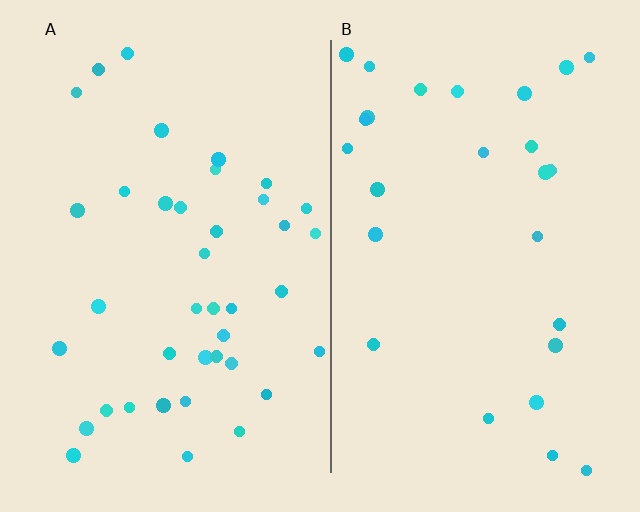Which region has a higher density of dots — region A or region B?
A (the left).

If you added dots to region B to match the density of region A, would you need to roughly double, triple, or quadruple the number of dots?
Approximately double.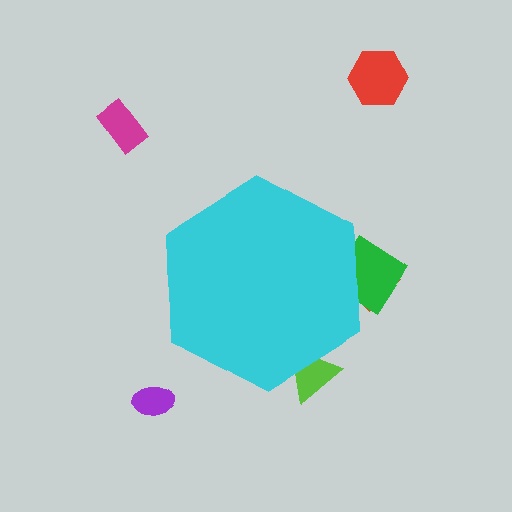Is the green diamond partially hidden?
Yes, the green diamond is partially hidden behind the cyan hexagon.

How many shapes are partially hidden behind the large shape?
3 shapes are partially hidden.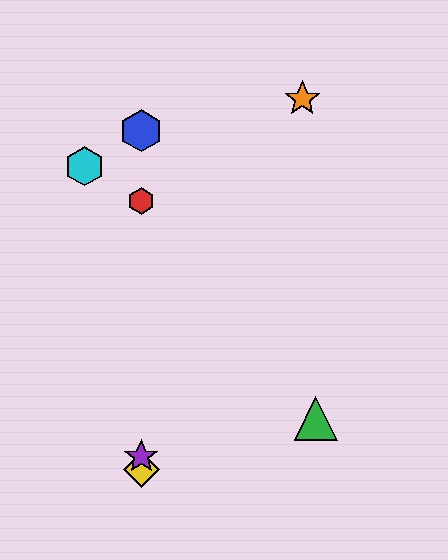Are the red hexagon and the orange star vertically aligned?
No, the red hexagon is at x≈141 and the orange star is at x≈302.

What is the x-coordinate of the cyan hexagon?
The cyan hexagon is at x≈85.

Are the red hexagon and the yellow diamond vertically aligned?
Yes, both are at x≈141.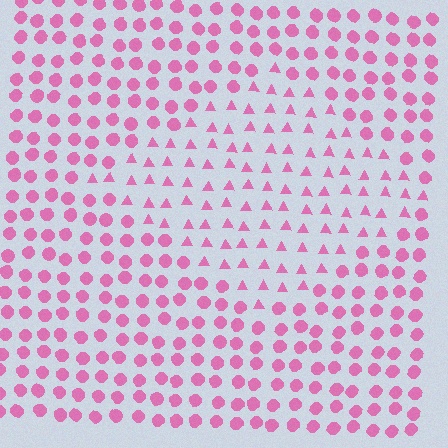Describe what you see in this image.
The image is filled with small pink elements arranged in a uniform grid. A diamond-shaped region contains triangles, while the surrounding area contains circles. The boundary is defined purely by the change in element shape.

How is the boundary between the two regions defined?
The boundary is defined by a change in element shape: triangles inside vs. circles outside. All elements share the same color and spacing.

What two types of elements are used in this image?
The image uses triangles inside the diamond region and circles outside it.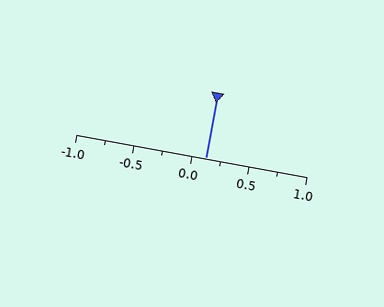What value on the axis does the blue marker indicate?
The marker indicates approximately 0.12.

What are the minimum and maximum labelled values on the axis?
The axis runs from -1.0 to 1.0.